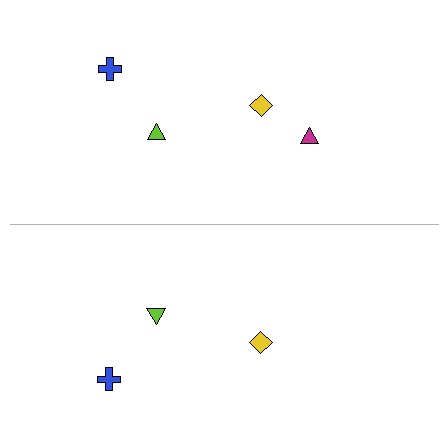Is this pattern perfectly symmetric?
No, the pattern is not perfectly symmetric. A magenta triangle is missing from the bottom side.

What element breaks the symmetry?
A magenta triangle is missing from the bottom side.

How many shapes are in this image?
There are 7 shapes in this image.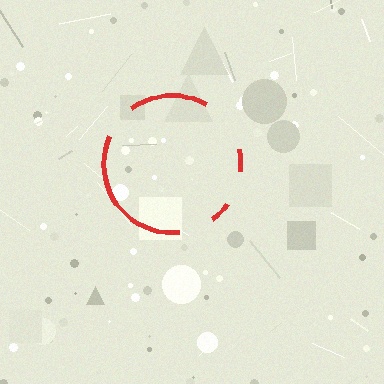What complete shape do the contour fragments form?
The contour fragments form a circle.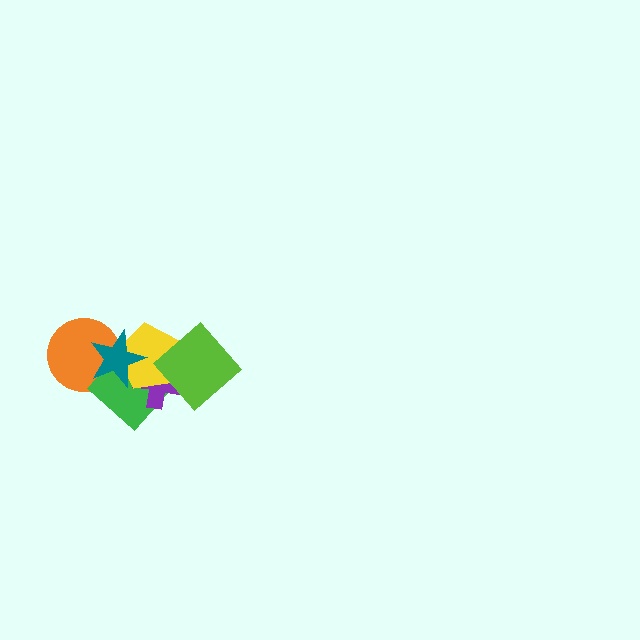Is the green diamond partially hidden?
Yes, it is partially covered by another shape.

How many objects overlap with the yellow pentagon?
4 objects overlap with the yellow pentagon.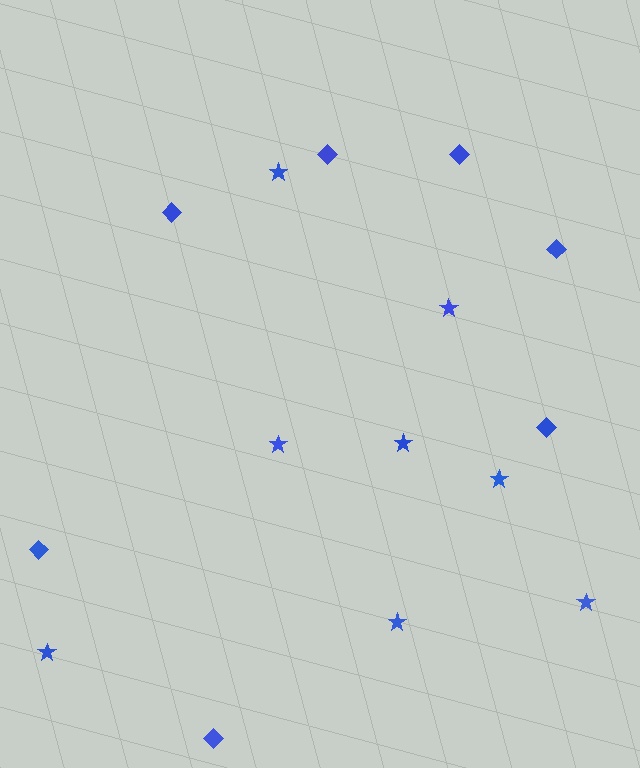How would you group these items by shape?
There are 2 groups: one group of stars (8) and one group of diamonds (7).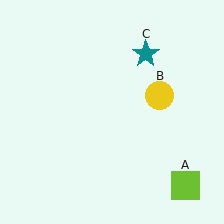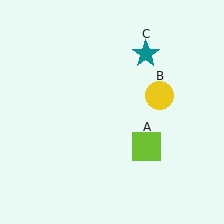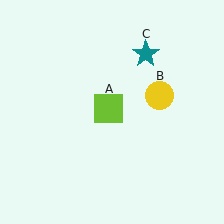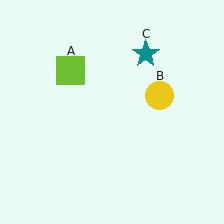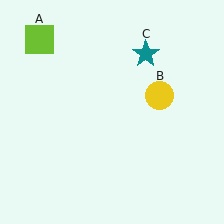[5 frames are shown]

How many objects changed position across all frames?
1 object changed position: lime square (object A).